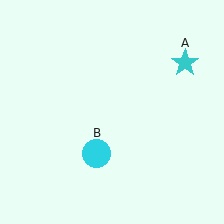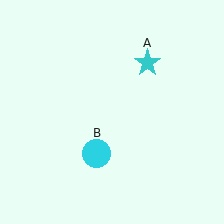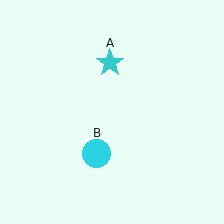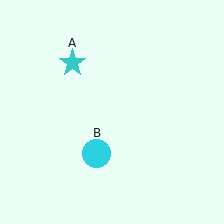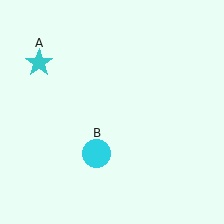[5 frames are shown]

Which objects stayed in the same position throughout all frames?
Cyan circle (object B) remained stationary.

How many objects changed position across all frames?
1 object changed position: cyan star (object A).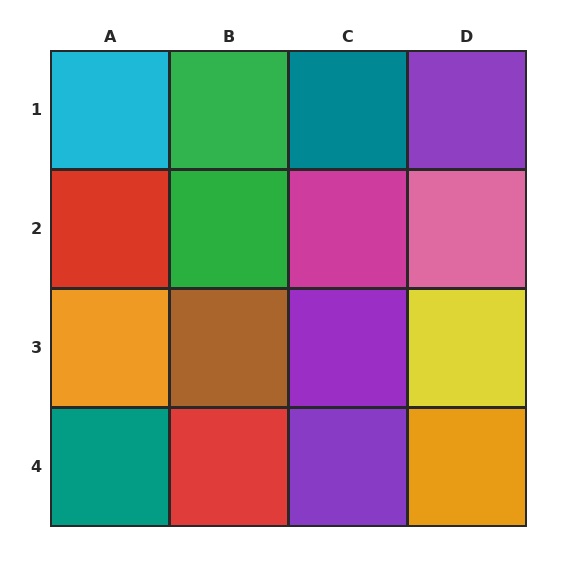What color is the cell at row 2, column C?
Magenta.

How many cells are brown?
1 cell is brown.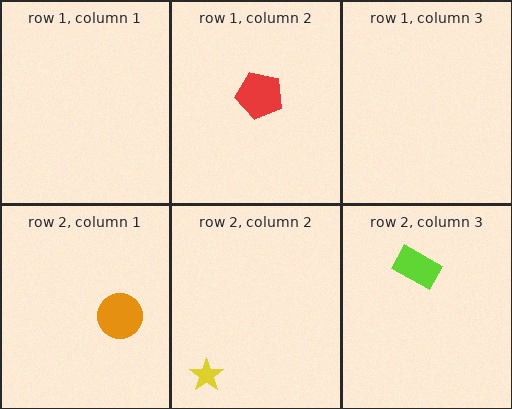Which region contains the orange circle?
The row 2, column 1 region.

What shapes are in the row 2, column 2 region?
The yellow star.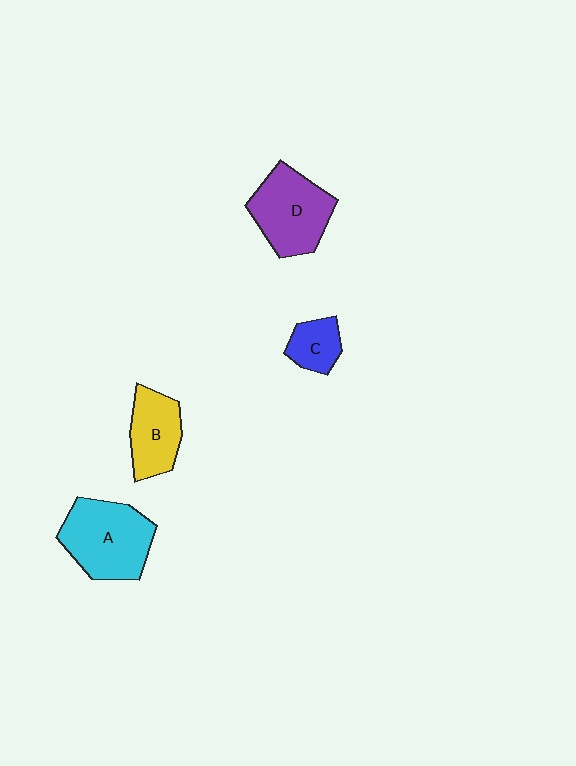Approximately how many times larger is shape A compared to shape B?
Approximately 1.5 times.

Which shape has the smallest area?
Shape C (blue).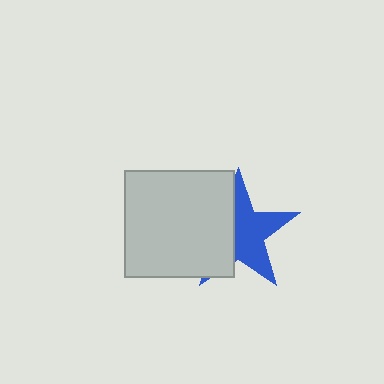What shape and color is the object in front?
The object in front is a light gray rectangle.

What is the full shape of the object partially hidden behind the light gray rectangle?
The partially hidden object is a blue star.